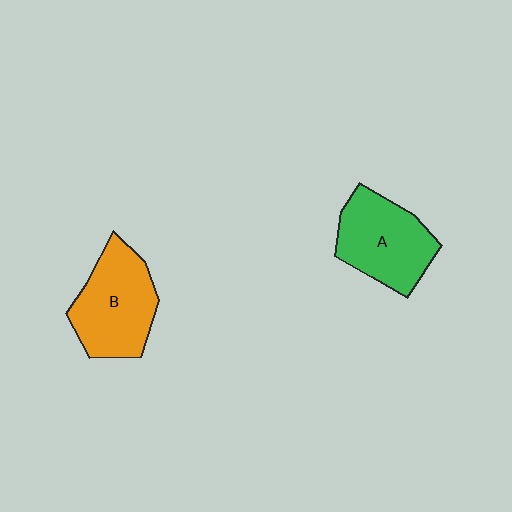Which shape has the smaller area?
Shape A (green).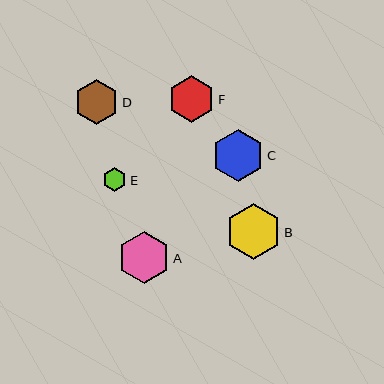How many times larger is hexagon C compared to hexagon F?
Hexagon C is approximately 1.1 times the size of hexagon F.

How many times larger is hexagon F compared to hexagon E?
Hexagon F is approximately 1.9 times the size of hexagon E.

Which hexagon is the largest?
Hexagon B is the largest with a size of approximately 56 pixels.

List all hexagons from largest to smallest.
From largest to smallest: B, A, C, F, D, E.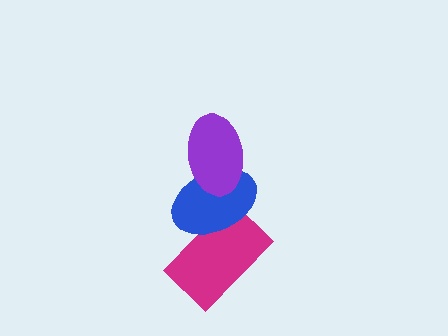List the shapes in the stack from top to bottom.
From top to bottom: the purple ellipse, the blue ellipse, the magenta rectangle.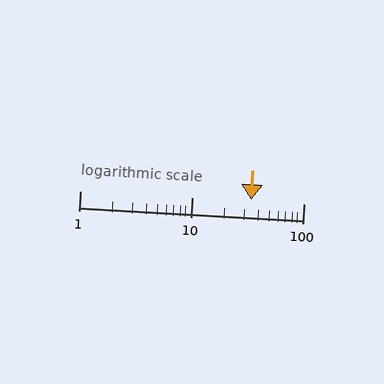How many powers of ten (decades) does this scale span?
The scale spans 2 decades, from 1 to 100.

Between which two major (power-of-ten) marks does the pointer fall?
The pointer is between 10 and 100.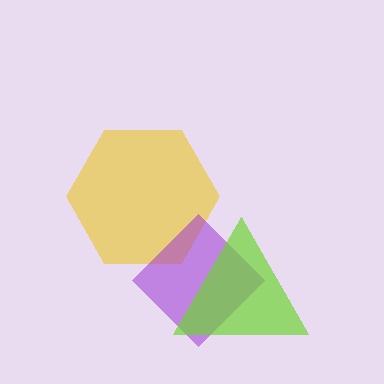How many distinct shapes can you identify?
There are 3 distinct shapes: a yellow hexagon, a purple diamond, a lime triangle.